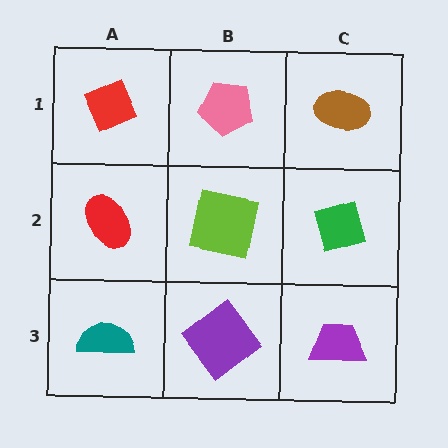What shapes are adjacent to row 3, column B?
A lime square (row 2, column B), a teal semicircle (row 3, column A), a purple trapezoid (row 3, column C).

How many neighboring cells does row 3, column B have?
3.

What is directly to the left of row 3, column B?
A teal semicircle.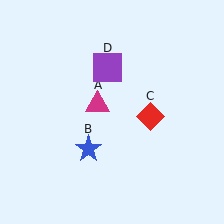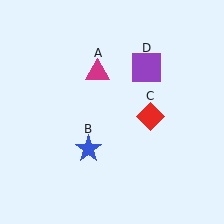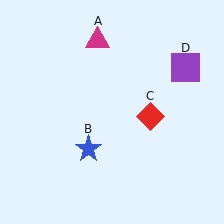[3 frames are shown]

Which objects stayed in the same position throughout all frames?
Blue star (object B) and red diamond (object C) remained stationary.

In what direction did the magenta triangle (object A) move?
The magenta triangle (object A) moved up.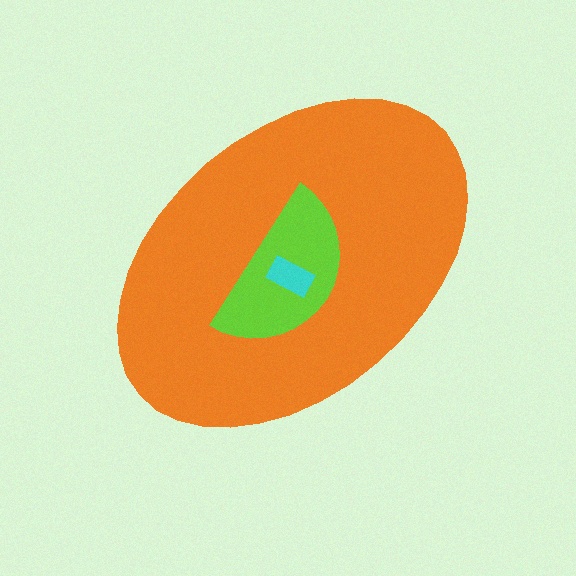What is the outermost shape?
The orange ellipse.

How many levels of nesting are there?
3.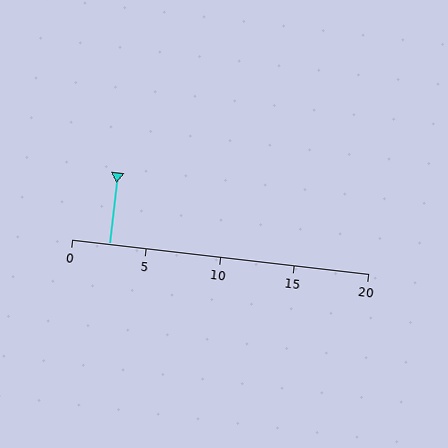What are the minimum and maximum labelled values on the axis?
The axis runs from 0 to 20.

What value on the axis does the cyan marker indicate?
The marker indicates approximately 2.5.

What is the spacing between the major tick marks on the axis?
The major ticks are spaced 5 apart.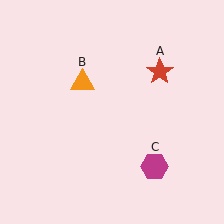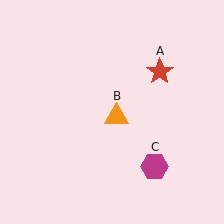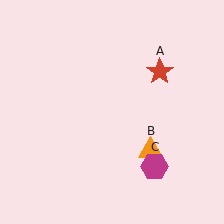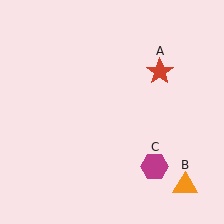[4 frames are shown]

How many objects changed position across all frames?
1 object changed position: orange triangle (object B).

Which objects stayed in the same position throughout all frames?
Red star (object A) and magenta hexagon (object C) remained stationary.